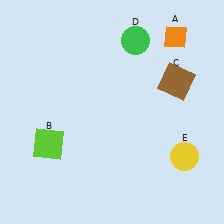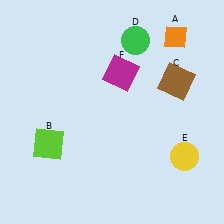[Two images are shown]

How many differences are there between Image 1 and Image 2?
There is 1 difference between the two images.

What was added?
A magenta square (F) was added in Image 2.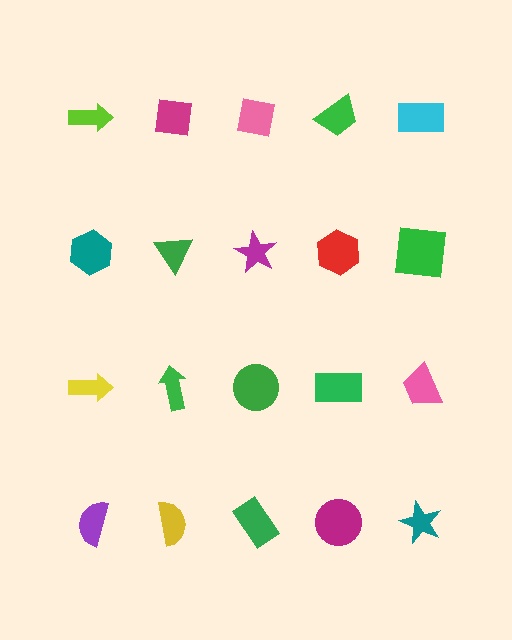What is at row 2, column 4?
A red hexagon.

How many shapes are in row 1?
5 shapes.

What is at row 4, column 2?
A yellow semicircle.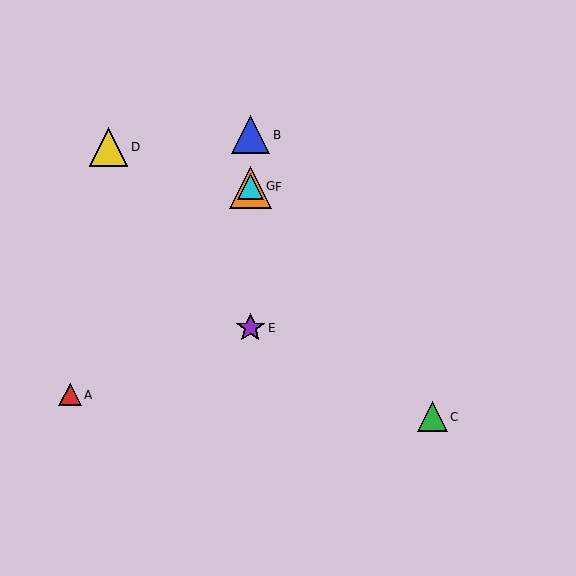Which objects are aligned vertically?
Objects B, E, F, G are aligned vertically.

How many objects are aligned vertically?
4 objects (B, E, F, G) are aligned vertically.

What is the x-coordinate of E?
Object E is at x≈250.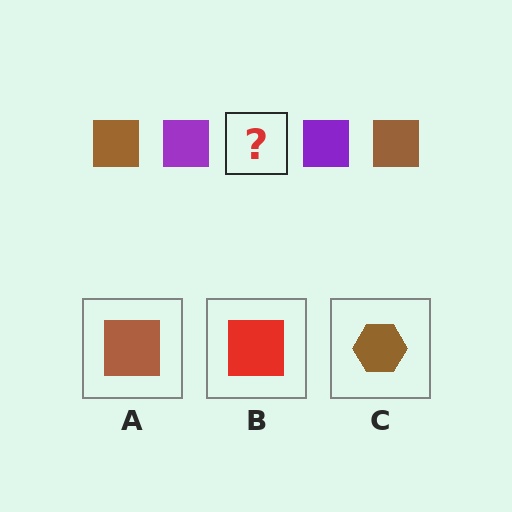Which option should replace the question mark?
Option A.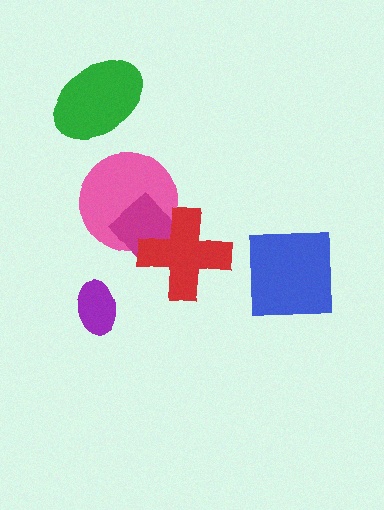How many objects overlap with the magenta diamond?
2 objects overlap with the magenta diamond.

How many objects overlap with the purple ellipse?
0 objects overlap with the purple ellipse.